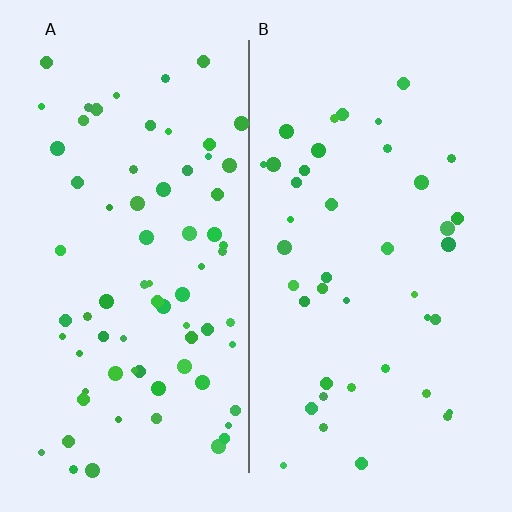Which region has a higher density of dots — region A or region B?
A (the left).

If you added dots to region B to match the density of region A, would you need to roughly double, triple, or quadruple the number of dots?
Approximately double.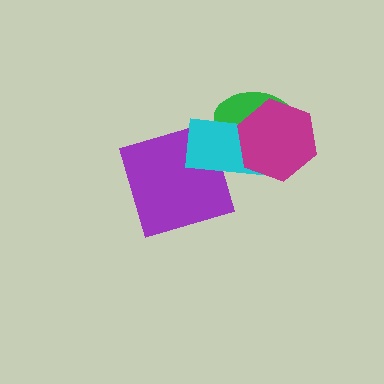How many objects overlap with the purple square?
1 object overlaps with the purple square.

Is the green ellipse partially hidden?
Yes, it is partially covered by another shape.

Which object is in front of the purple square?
The cyan rectangle is in front of the purple square.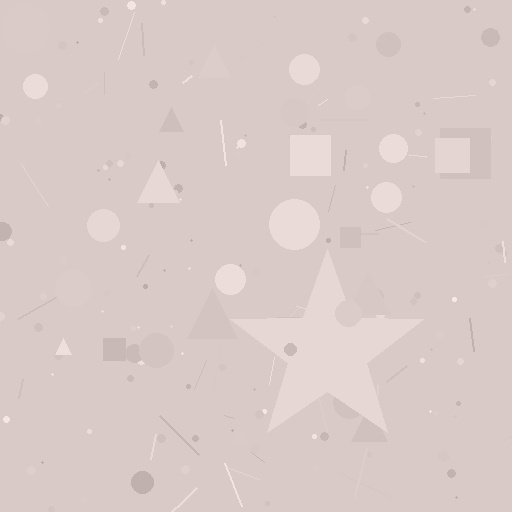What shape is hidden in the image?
A star is hidden in the image.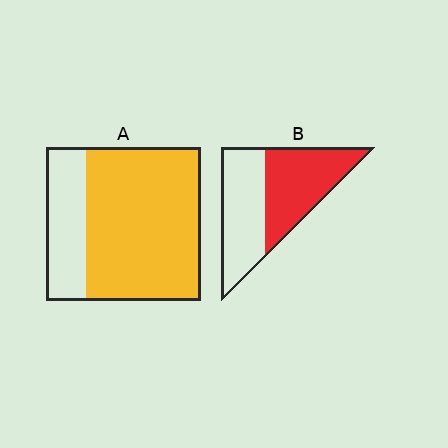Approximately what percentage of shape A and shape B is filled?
A is approximately 75% and B is approximately 50%.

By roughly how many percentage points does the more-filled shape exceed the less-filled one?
By roughly 25 percentage points (A over B).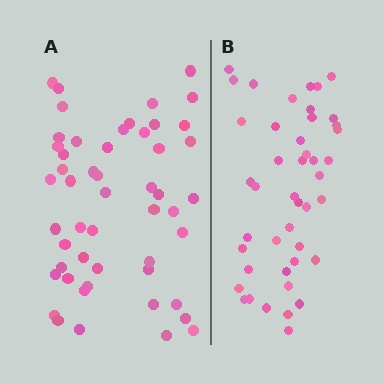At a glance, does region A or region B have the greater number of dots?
Region A (the left region) has more dots.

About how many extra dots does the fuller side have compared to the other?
Region A has roughly 8 or so more dots than region B.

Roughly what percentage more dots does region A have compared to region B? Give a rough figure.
About 15% more.